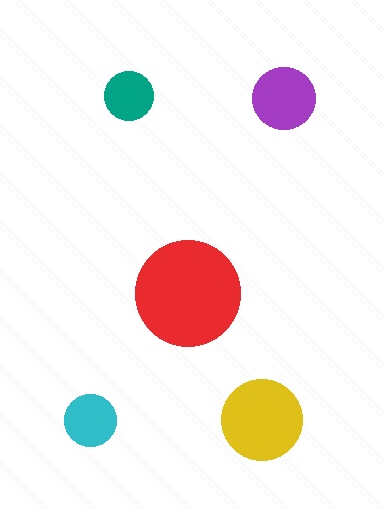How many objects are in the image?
There are 5 objects in the image.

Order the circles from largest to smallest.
the red one, the yellow one, the purple one, the cyan one, the teal one.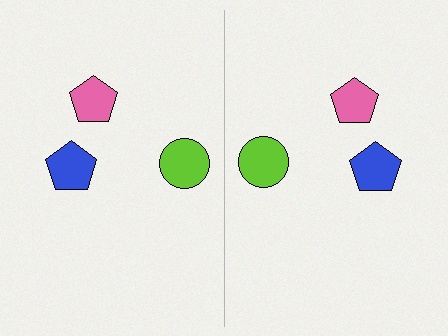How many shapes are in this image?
There are 6 shapes in this image.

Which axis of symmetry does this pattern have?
The pattern has a vertical axis of symmetry running through the center of the image.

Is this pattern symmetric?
Yes, this pattern has bilateral (reflection) symmetry.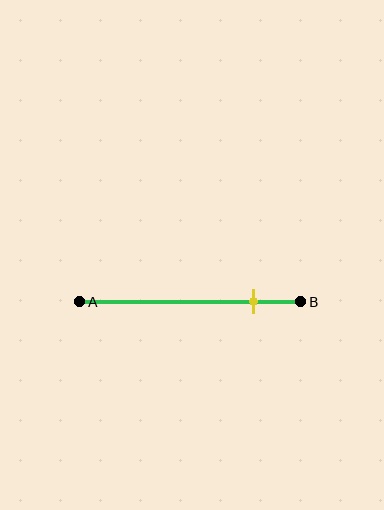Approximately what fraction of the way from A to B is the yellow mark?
The yellow mark is approximately 80% of the way from A to B.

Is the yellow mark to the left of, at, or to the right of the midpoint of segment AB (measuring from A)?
The yellow mark is to the right of the midpoint of segment AB.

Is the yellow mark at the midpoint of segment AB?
No, the mark is at about 80% from A, not at the 50% midpoint.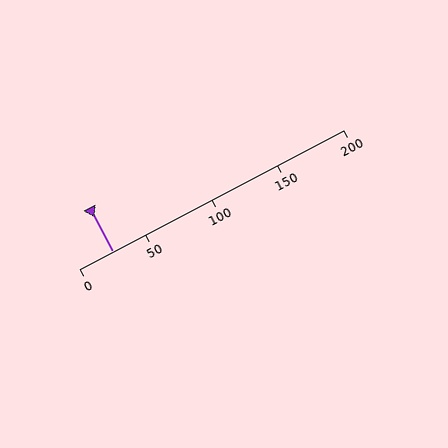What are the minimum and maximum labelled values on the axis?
The axis runs from 0 to 200.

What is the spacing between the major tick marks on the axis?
The major ticks are spaced 50 apart.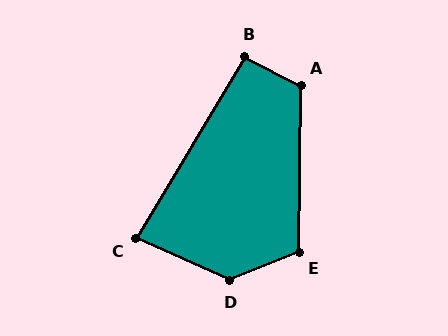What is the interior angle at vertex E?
Approximately 113 degrees (obtuse).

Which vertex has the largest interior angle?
D, at approximately 133 degrees.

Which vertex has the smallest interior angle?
C, at approximately 83 degrees.